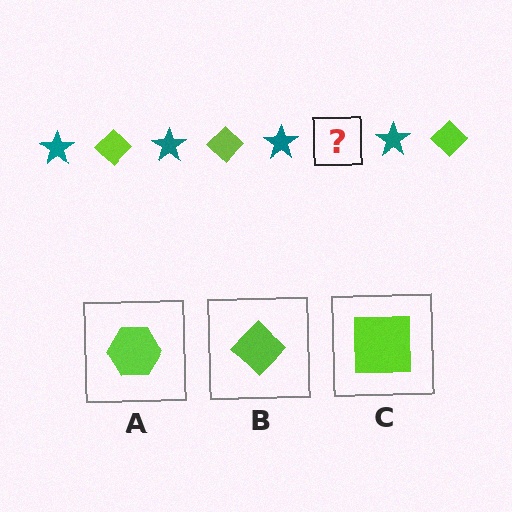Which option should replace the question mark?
Option B.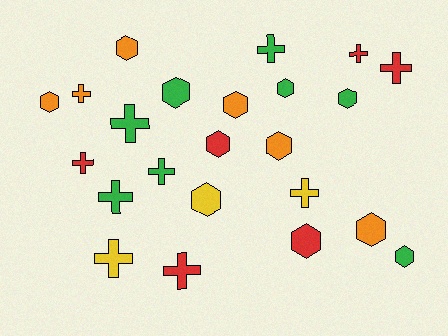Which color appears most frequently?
Green, with 8 objects.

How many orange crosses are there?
There is 1 orange cross.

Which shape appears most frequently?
Hexagon, with 12 objects.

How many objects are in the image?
There are 23 objects.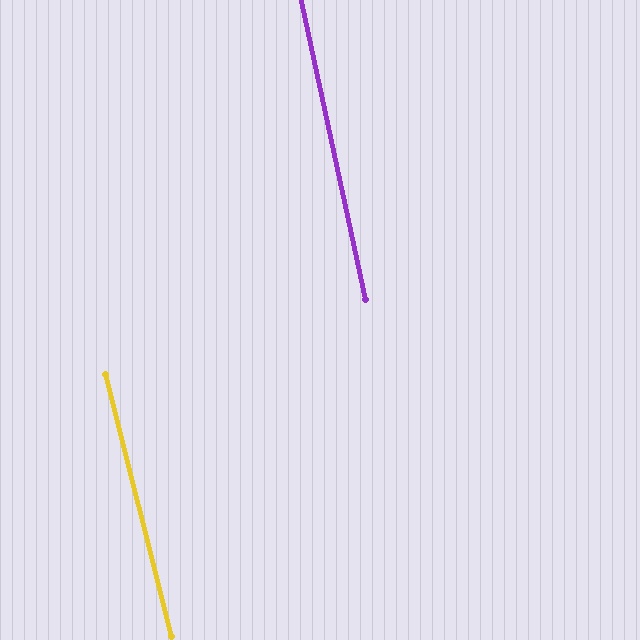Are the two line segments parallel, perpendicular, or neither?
Parallel — their directions differ by only 2.0°.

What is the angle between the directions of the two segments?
Approximately 2 degrees.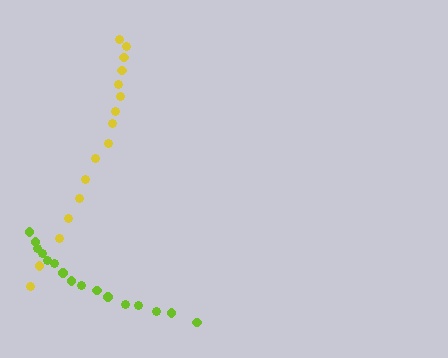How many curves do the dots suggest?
There are 2 distinct paths.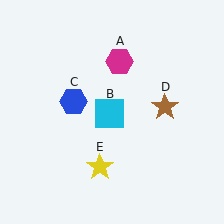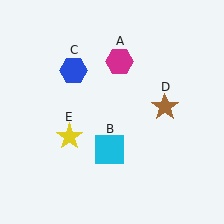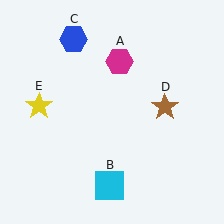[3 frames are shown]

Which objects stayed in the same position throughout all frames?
Magenta hexagon (object A) and brown star (object D) remained stationary.